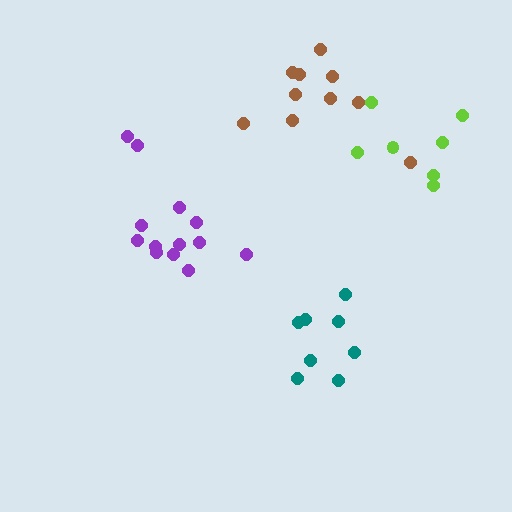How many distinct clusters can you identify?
There are 4 distinct clusters.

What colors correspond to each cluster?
The clusters are colored: purple, teal, lime, brown.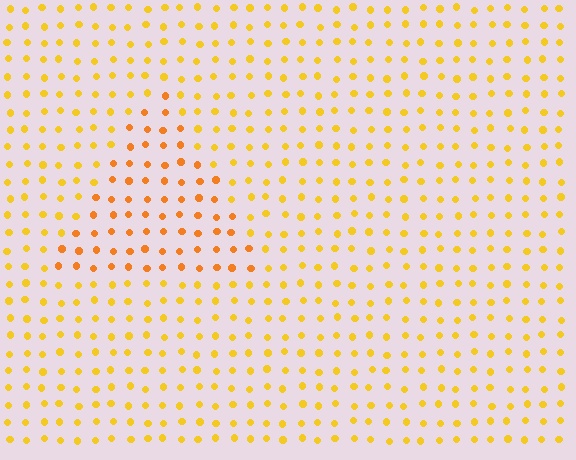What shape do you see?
I see a triangle.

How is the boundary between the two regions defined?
The boundary is defined purely by a slight shift in hue (about 22 degrees). Spacing, size, and orientation are identical on both sides.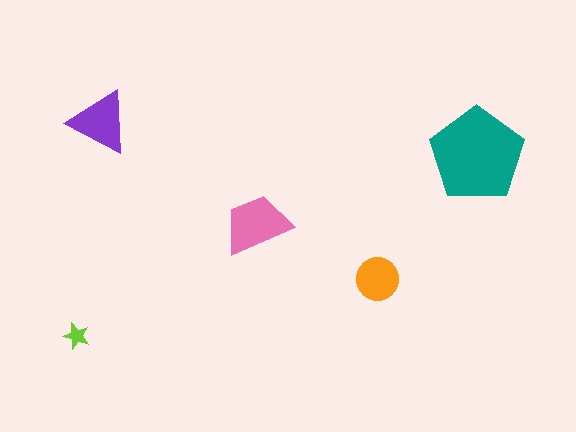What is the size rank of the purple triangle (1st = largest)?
3rd.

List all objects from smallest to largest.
The lime star, the orange circle, the purple triangle, the pink trapezoid, the teal pentagon.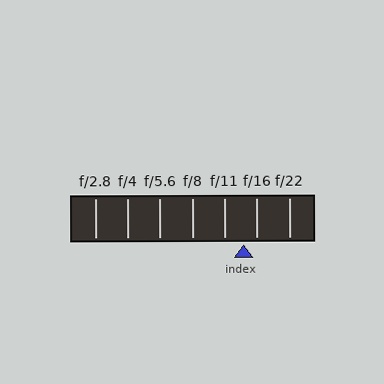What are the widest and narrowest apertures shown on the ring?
The widest aperture shown is f/2.8 and the narrowest is f/22.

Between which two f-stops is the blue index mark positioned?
The index mark is between f/11 and f/16.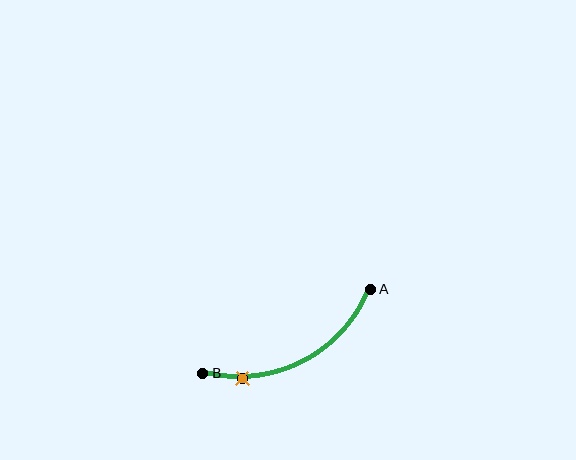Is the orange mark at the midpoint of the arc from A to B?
No. The orange mark lies on the arc but is closer to endpoint B. The arc midpoint would be at the point on the curve equidistant along the arc from both A and B.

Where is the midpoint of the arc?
The arc midpoint is the point on the curve farthest from the straight line joining A and B. It sits below that line.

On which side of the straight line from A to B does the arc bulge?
The arc bulges below the straight line connecting A and B.